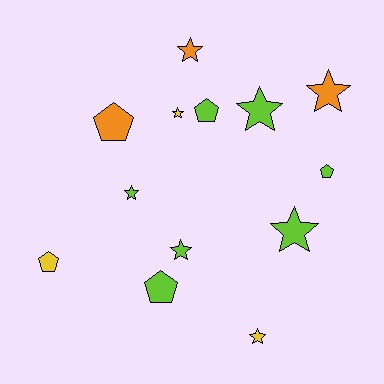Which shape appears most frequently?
Star, with 8 objects.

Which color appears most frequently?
Lime, with 7 objects.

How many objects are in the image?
There are 13 objects.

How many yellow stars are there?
There are 2 yellow stars.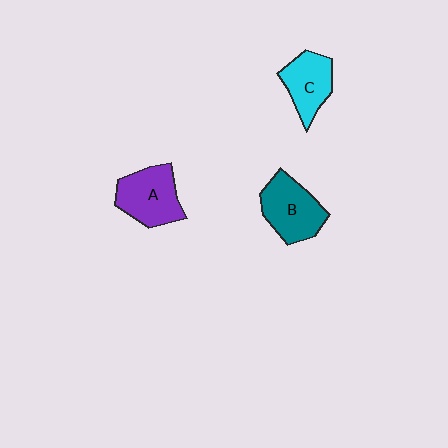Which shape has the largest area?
Shape B (teal).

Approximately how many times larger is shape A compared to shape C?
Approximately 1.2 times.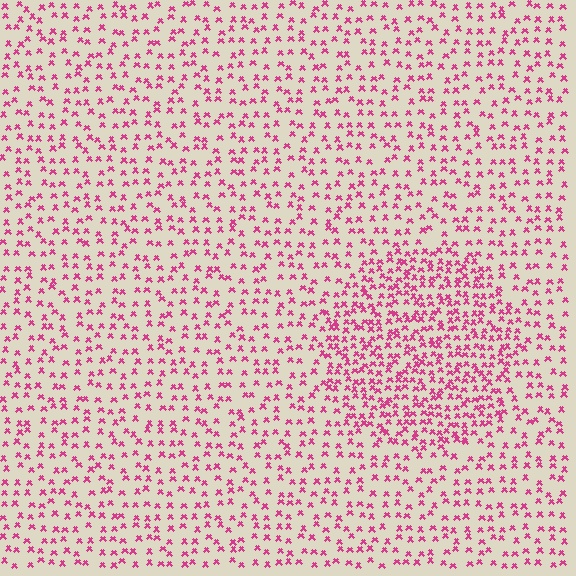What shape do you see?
I see a circle.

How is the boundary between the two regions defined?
The boundary is defined by a change in element density (approximately 1.9x ratio). All elements are the same color, size, and shape.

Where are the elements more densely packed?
The elements are more densely packed inside the circle boundary.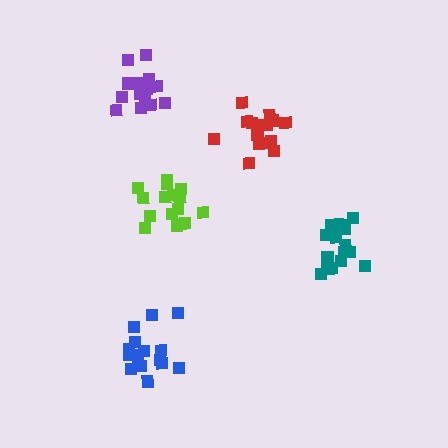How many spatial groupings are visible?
There are 5 spatial groupings.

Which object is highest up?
The purple cluster is topmost.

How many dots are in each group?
Group 1: 16 dots, Group 2: 19 dots, Group 3: 16 dots, Group 4: 16 dots, Group 5: 15 dots (82 total).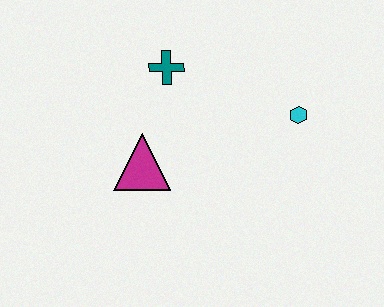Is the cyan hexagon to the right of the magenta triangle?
Yes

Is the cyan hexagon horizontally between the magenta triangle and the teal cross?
No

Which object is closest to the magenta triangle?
The teal cross is closest to the magenta triangle.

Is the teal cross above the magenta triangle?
Yes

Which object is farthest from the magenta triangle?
The cyan hexagon is farthest from the magenta triangle.